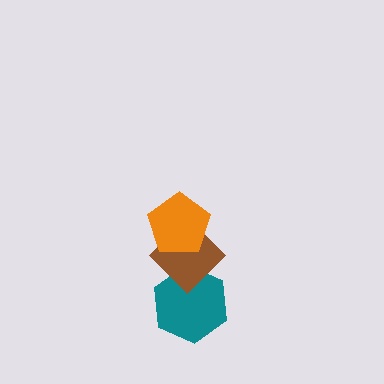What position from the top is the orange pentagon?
The orange pentagon is 1st from the top.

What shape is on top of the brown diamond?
The orange pentagon is on top of the brown diamond.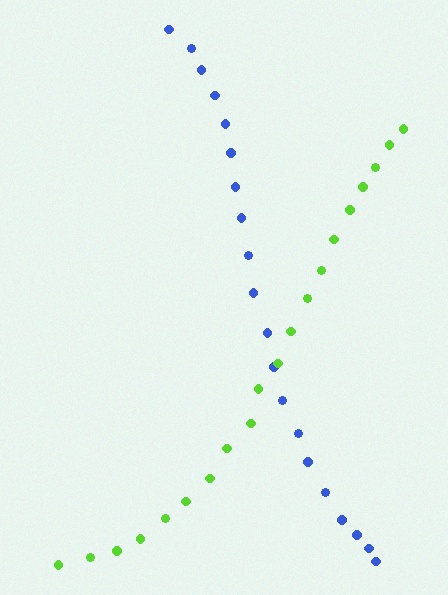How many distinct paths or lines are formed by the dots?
There are 2 distinct paths.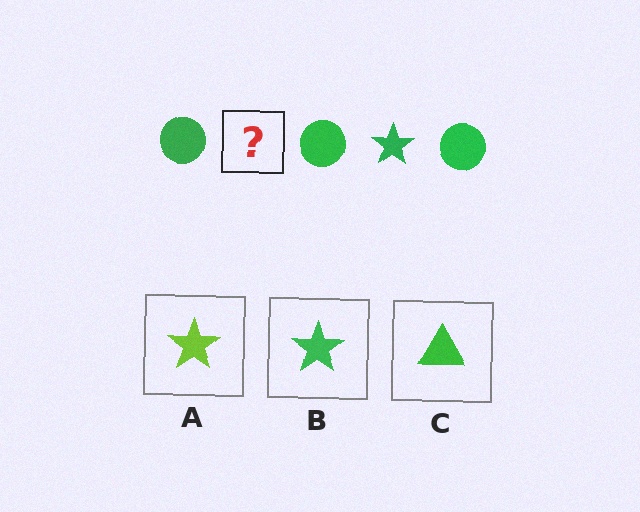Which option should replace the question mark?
Option B.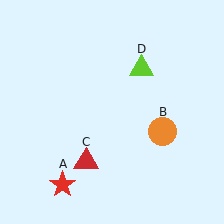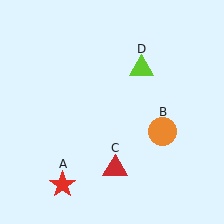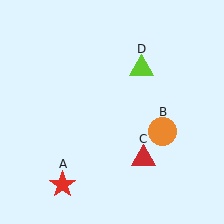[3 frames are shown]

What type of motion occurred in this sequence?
The red triangle (object C) rotated counterclockwise around the center of the scene.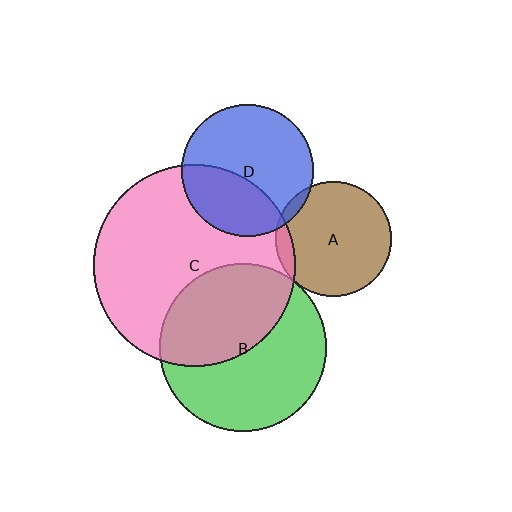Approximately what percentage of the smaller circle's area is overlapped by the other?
Approximately 35%.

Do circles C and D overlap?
Yes.